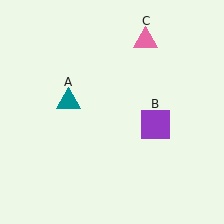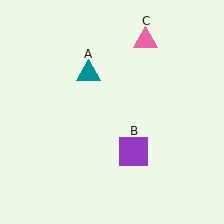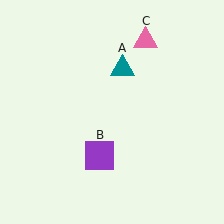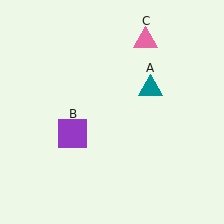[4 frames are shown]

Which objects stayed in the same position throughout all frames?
Pink triangle (object C) remained stationary.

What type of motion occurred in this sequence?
The teal triangle (object A), purple square (object B) rotated clockwise around the center of the scene.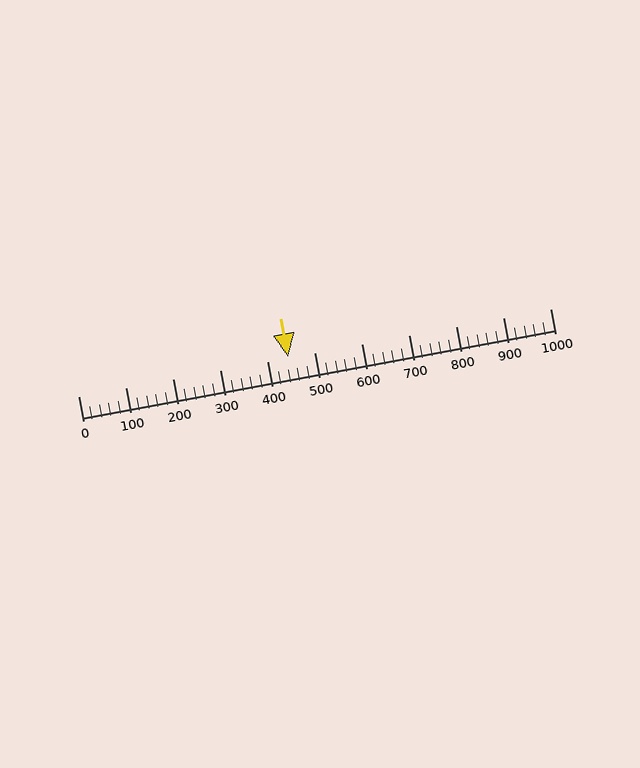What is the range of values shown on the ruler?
The ruler shows values from 0 to 1000.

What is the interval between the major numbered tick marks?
The major tick marks are spaced 100 units apart.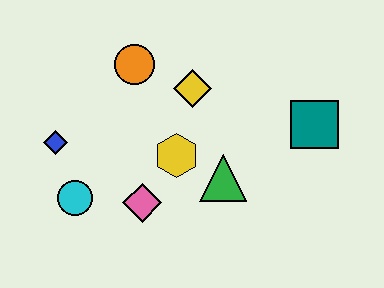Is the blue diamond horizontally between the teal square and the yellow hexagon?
No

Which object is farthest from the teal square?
The blue diamond is farthest from the teal square.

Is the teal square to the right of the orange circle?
Yes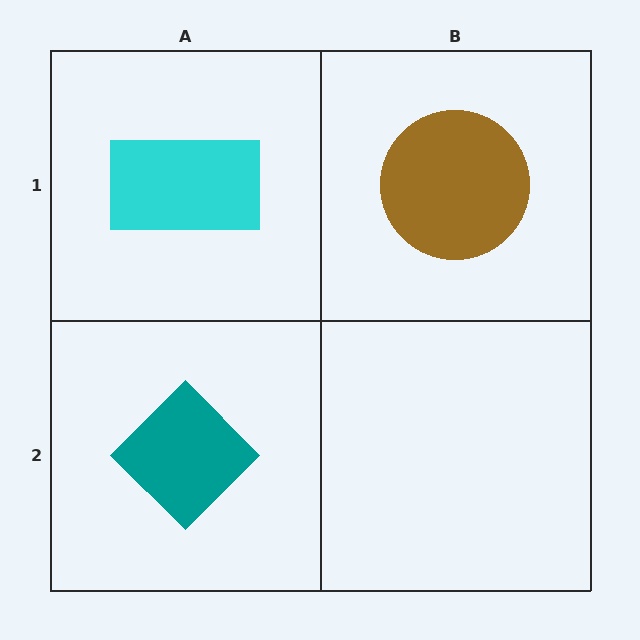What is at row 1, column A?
A cyan rectangle.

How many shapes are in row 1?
2 shapes.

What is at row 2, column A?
A teal diamond.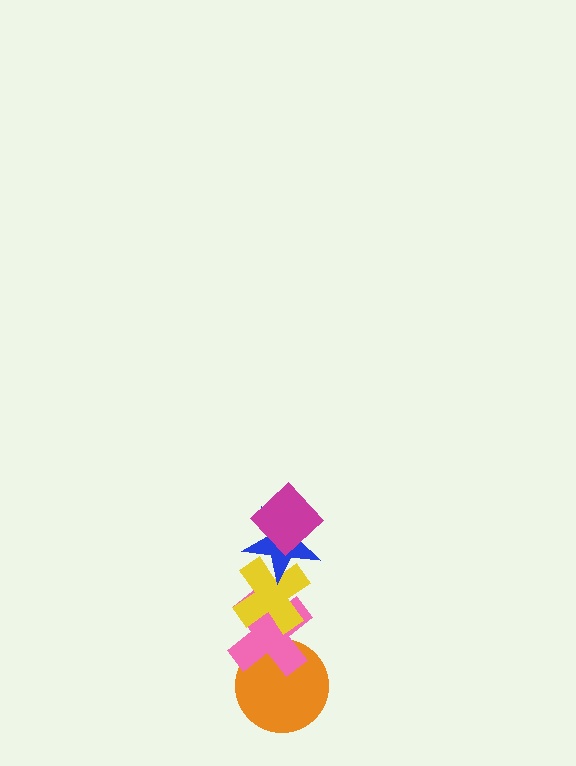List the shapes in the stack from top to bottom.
From top to bottom: the magenta diamond, the blue star, the yellow cross, the pink cross, the orange circle.